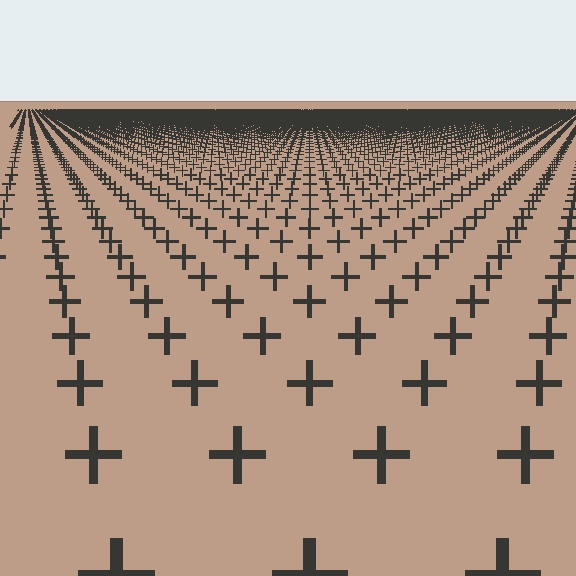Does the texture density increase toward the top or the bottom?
Density increases toward the top.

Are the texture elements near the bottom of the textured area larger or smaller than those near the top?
Larger. Near the bottom, elements are closer to the viewer and appear at a bigger on-screen size.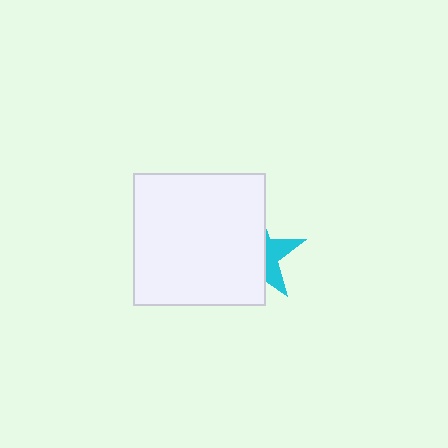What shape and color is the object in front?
The object in front is a white rectangle.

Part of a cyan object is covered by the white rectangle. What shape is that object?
It is a star.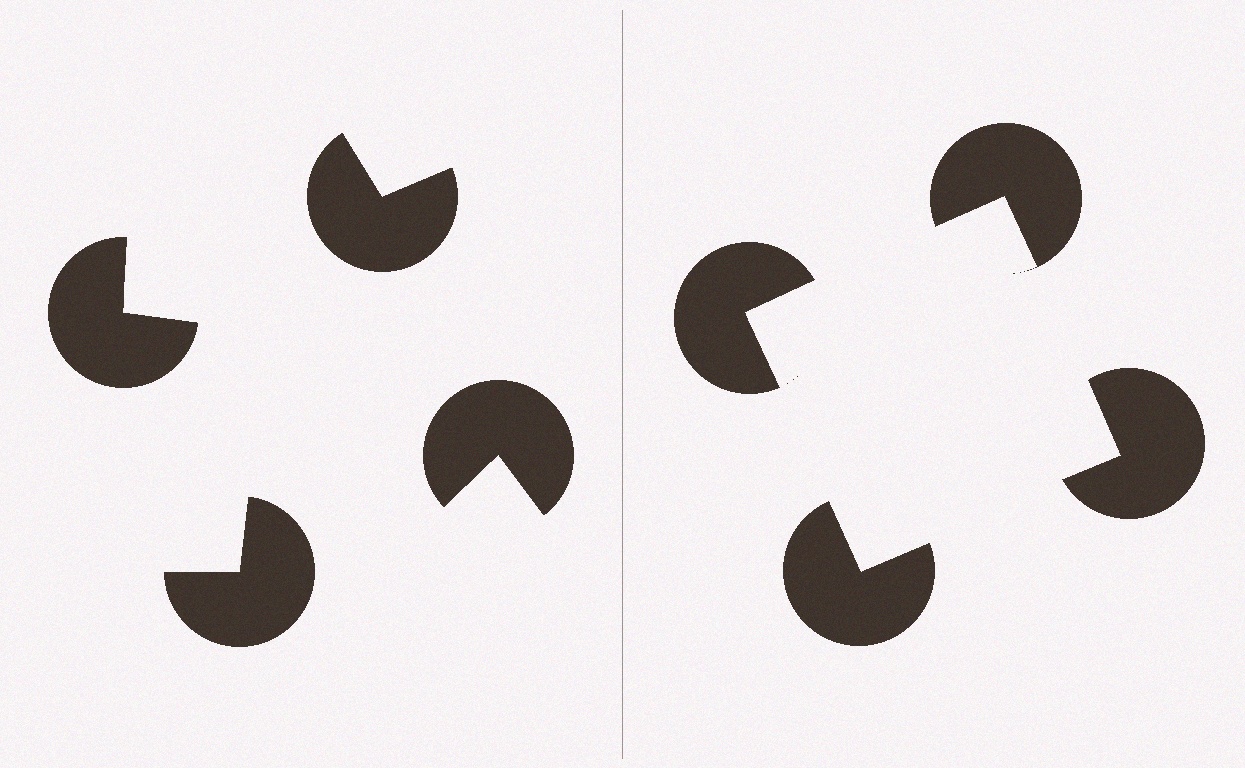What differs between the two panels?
The pac-man discs are positioned identically on both sides; only the wedge orientations differ. On the right they align to a square; on the left they are misaligned.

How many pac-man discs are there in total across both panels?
8 — 4 on each side.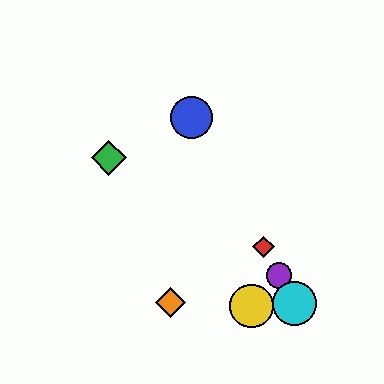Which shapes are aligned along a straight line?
The red diamond, the blue circle, the purple circle, the cyan circle are aligned along a straight line.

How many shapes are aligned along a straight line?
4 shapes (the red diamond, the blue circle, the purple circle, the cyan circle) are aligned along a straight line.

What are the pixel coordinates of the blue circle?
The blue circle is at (191, 118).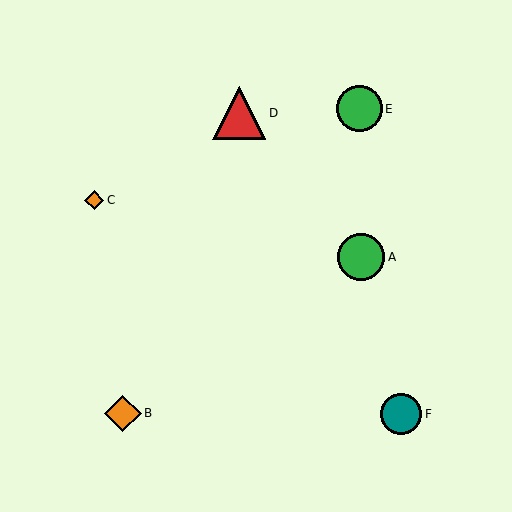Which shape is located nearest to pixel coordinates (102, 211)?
The orange diamond (labeled C) at (94, 200) is nearest to that location.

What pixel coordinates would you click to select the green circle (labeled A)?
Click at (361, 257) to select the green circle A.